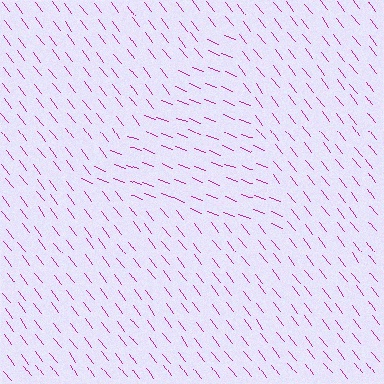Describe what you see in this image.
The image is filled with small magenta line segments. A triangle region in the image has lines oriented differently from the surrounding lines, creating a visible texture boundary.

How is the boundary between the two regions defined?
The boundary is defined purely by a change in line orientation (approximately 31 degrees difference). All lines are the same color and thickness.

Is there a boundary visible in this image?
Yes, there is a texture boundary formed by a change in line orientation.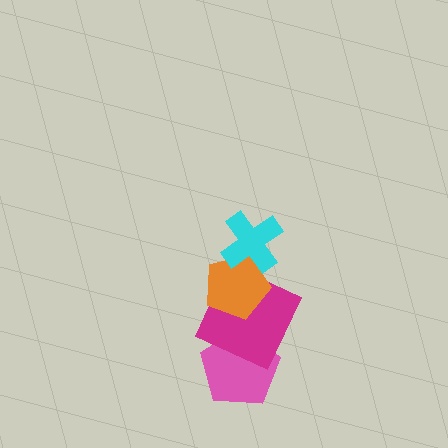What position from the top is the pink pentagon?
The pink pentagon is 4th from the top.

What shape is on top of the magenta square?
The orange pentagon is on top of the magenta square.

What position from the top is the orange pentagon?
The orange pentagon is 2nd from the top.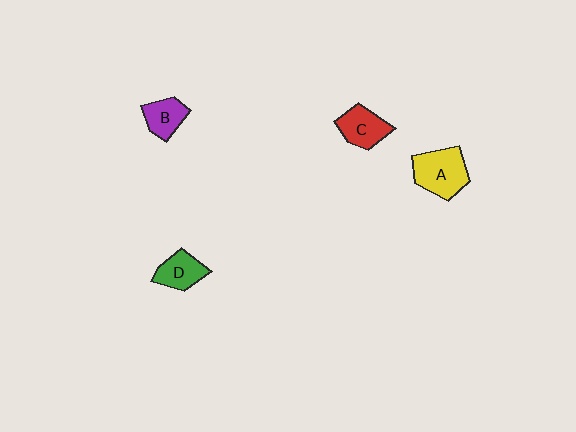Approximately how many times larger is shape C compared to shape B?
Approximately 1.2 times.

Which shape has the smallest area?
Shape B (purple).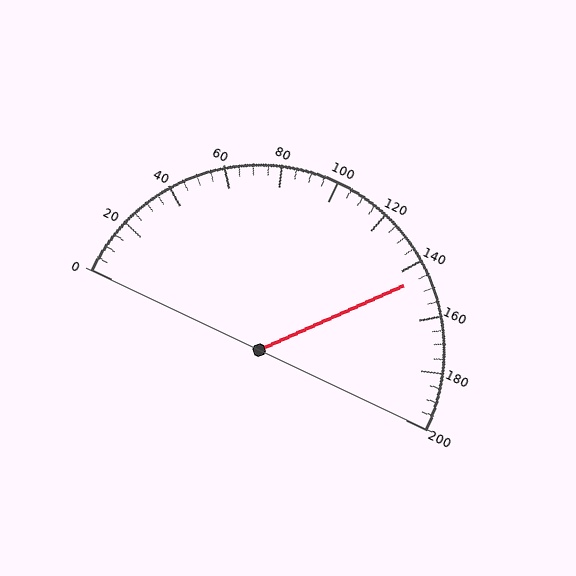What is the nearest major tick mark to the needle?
The nearest major tick mark is 140.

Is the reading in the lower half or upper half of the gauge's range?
The reading is in the upper half of the range (0 to 200).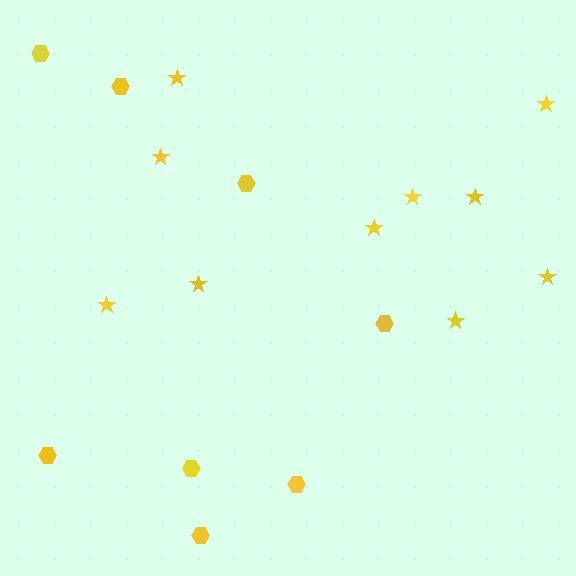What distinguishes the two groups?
There are 2 groups: one group of hexagons (8) and one group of stars (10).